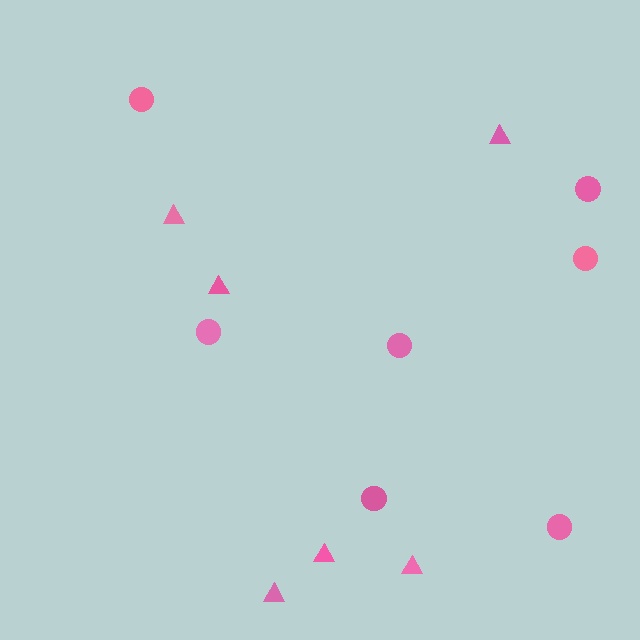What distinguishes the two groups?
There are 2 groups: one group of circles (7) and one group of triangles (6).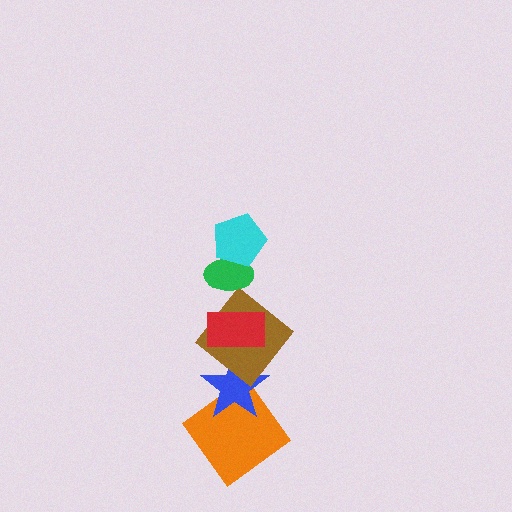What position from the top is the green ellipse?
The green ellipse is 2nd from the top.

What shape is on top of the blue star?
The brown diamond is on top of the blue star.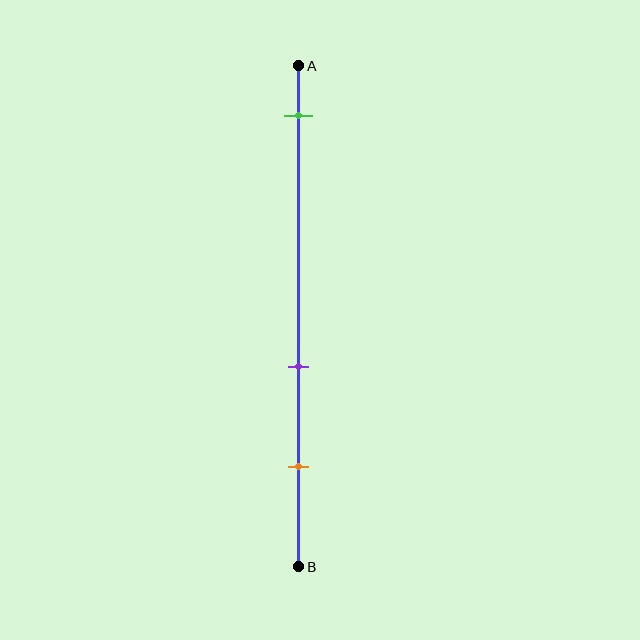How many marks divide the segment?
There are 3 marks dividing the segment.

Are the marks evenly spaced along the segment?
No, the marks are not evenly spaced.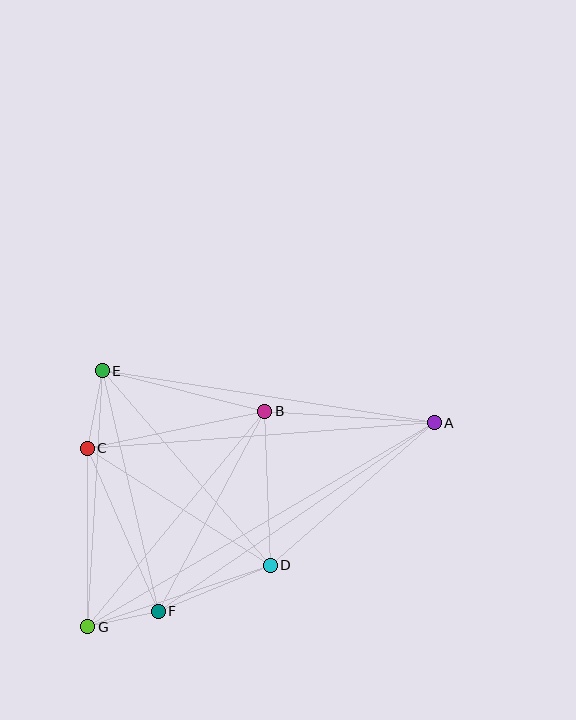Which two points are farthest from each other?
Points A and G are farthest from each other.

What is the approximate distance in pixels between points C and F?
The distance between C and F is approximately 178 pixels.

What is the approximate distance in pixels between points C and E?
The distance between C and E is approximately 79 pixels.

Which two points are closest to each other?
Points F and G are closest to each other.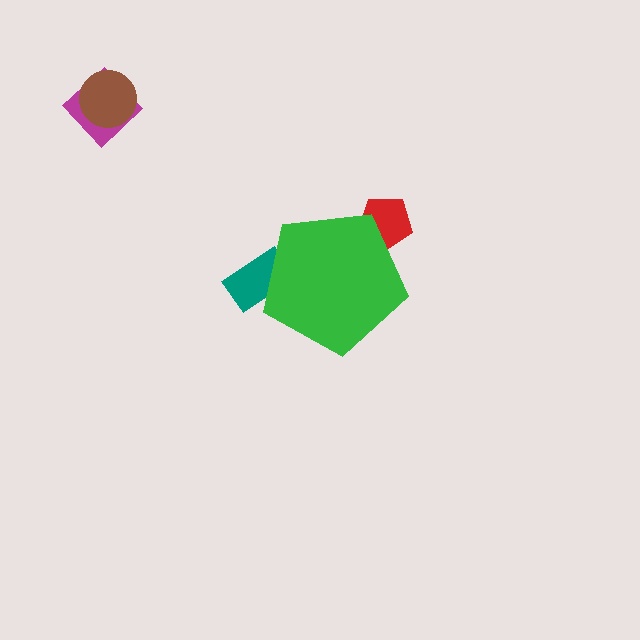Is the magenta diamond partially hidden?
No, the magenta diamond is fully visible.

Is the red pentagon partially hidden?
Yes, the red pentagon is partially hidden behind the green pentagon.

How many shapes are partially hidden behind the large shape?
2 shapes are partially hidden.